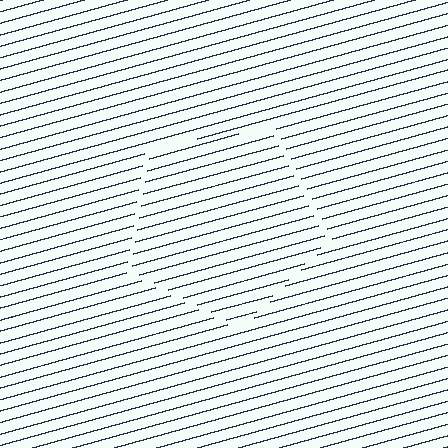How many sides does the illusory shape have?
5 sides — the line-ends trace a pentagon.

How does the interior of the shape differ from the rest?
The interior of the shape contains the same grating, shifted by half a period — the contour is defined by the phase discontinuity where line-ends from the inner and outer gratings abut.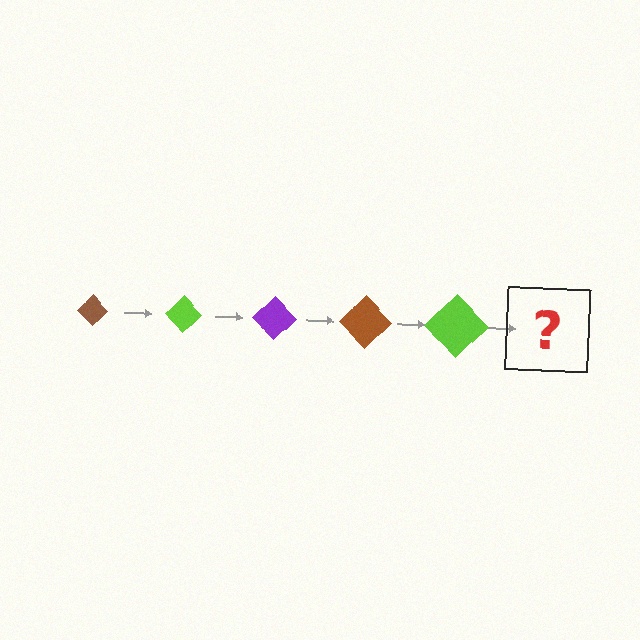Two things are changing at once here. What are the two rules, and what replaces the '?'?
The two rules are that the diamond grows larger each step and the color cycles through brown, lime, and purple. The '?' should be a purple diamond, larger than the previous one.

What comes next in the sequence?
The next element should be a purple diamond, larger than the previous one.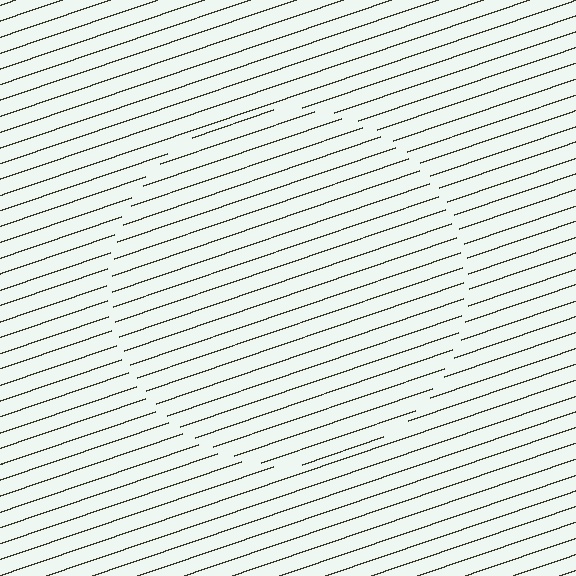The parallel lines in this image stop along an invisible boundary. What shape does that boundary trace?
An illusory circle. The interior of the shape contains the same grating, shifted by half a period — the contour is defined by the phase discontinuity where line-ends from the inner and outer gratings abut.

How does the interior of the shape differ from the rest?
The interior of the shape contains the same grating, shifted by half a period — the contour is defined by the phase discontinuity where line-ends from the inner and outer gratings abut.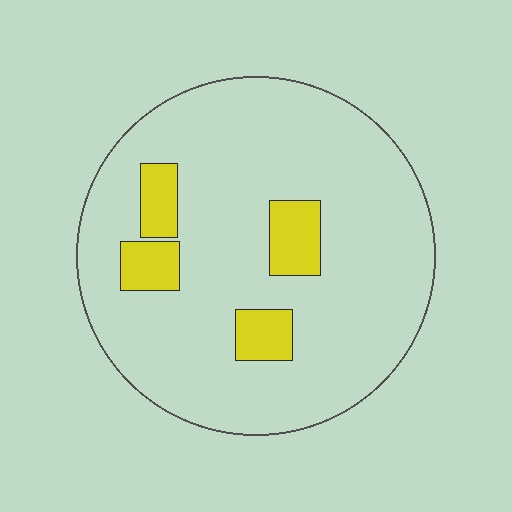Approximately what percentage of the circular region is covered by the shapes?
Approximately 15%.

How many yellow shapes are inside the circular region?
4.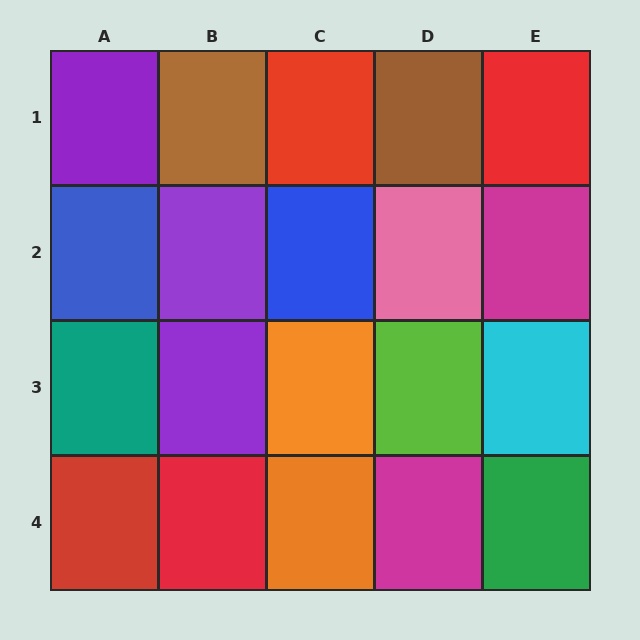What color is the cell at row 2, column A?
Blue.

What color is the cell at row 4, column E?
Green.